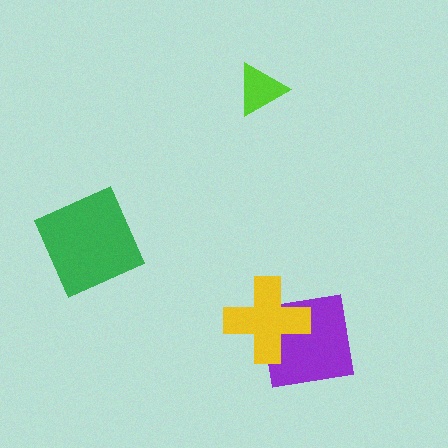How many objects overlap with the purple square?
1 object overlaps with the purple square.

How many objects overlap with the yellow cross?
1 object overlaps with the yellow cross.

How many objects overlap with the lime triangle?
0 objects overlap with the lime triangle.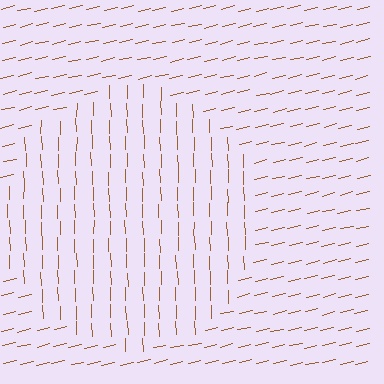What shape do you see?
I see a circle.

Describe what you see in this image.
The image is filled with small brown line segments. A circle region in the image has lines oriented differently from the surrounding lines, creating a visible texture boundary.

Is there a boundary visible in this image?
Yes, there is a texture boundary formed by a change in line orientation.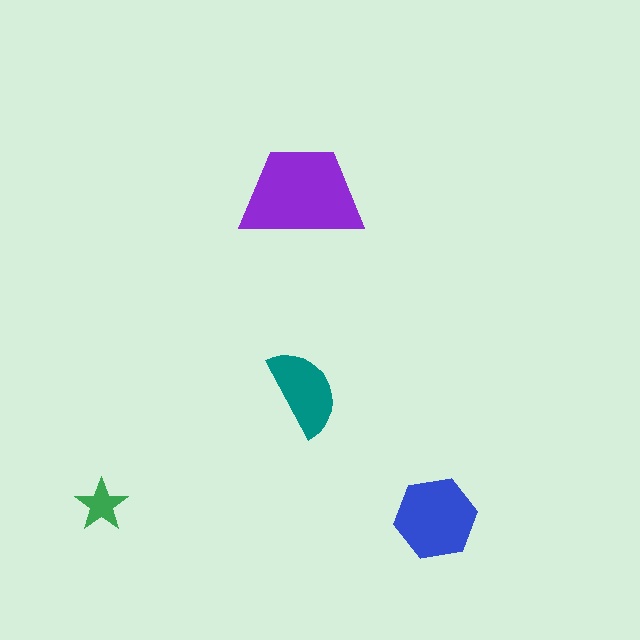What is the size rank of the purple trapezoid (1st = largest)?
1st.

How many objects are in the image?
There are 4 objects in the image.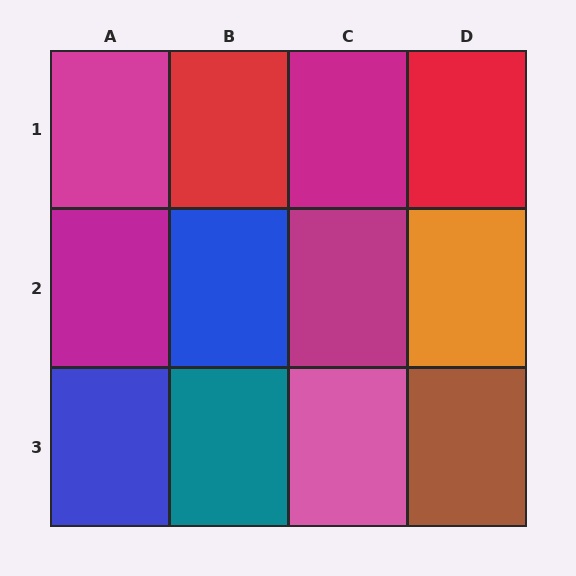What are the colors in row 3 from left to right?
Blue, teal, pink, brown.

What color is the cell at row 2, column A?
Magenta.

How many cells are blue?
2 cells are blue.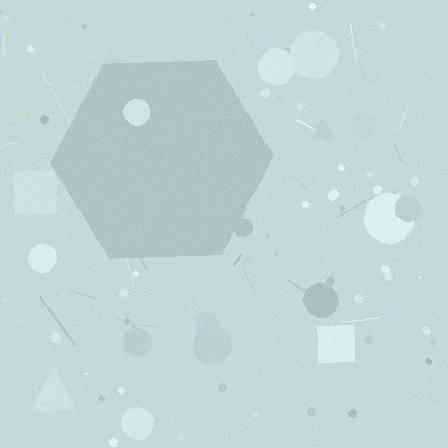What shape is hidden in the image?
A hexagon is hidden in the image.